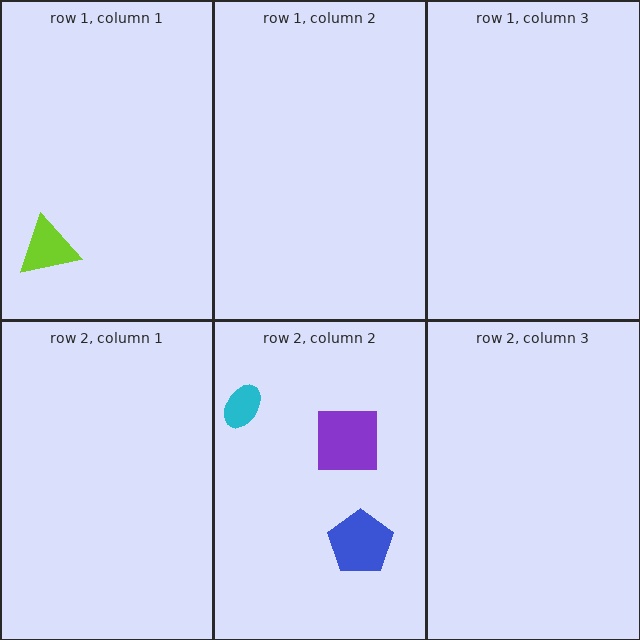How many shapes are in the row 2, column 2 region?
3.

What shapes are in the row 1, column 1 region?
The lime triangle.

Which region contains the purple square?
The row 2, column 2 region.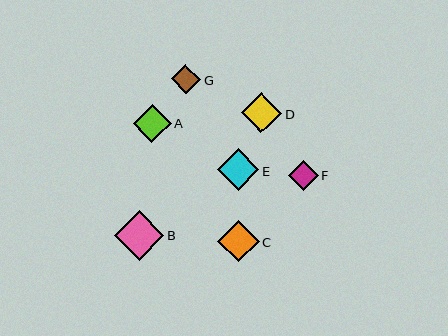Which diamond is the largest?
Diamond B is the largest with a size of approximately 49 pixels.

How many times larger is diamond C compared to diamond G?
Diamond C is approximately 1.4 times the size of diamond G.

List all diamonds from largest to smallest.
From largest to smallest: B, C, E, D, A, F, G.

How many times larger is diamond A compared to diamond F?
Diamond A is approximately 1.3 times the size of diamond F.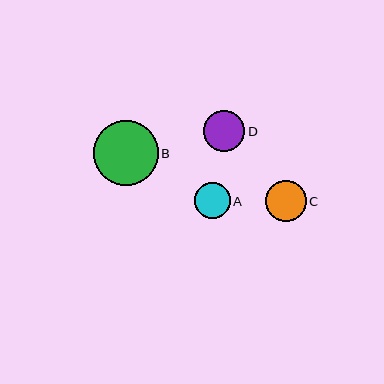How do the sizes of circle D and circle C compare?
Circle D and circle C are approximately the same size.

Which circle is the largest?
Circle B is the largest with a size of approximately 65 pixels.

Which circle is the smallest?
Circle A is the smallest with a size of approximately 36 pixels.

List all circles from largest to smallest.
From largest to smallest: B, D, C, A.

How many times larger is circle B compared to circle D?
Circle B is approximately 1.6 times the size of circle D.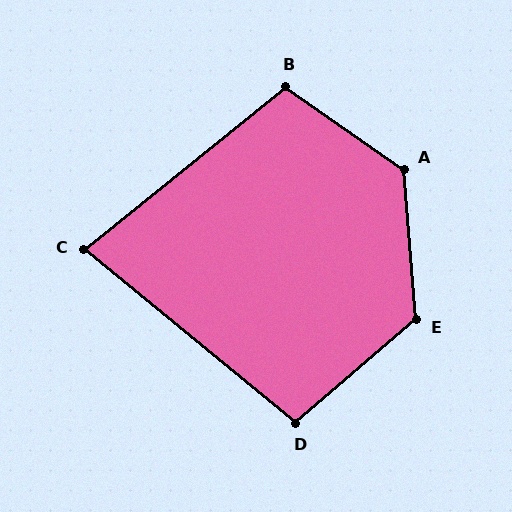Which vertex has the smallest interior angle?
C, at approximately 79 degrees.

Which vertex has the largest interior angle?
A, at approximately 129 degrees.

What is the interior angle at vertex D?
Approximately 100 degrees (obtuse).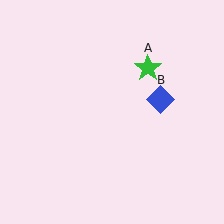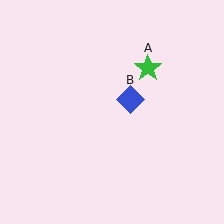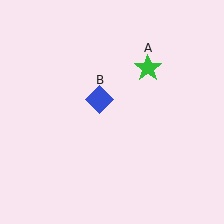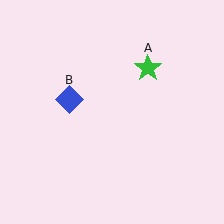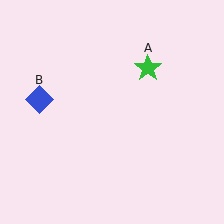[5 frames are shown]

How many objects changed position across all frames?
1 object changed position: blue diamond (object B).